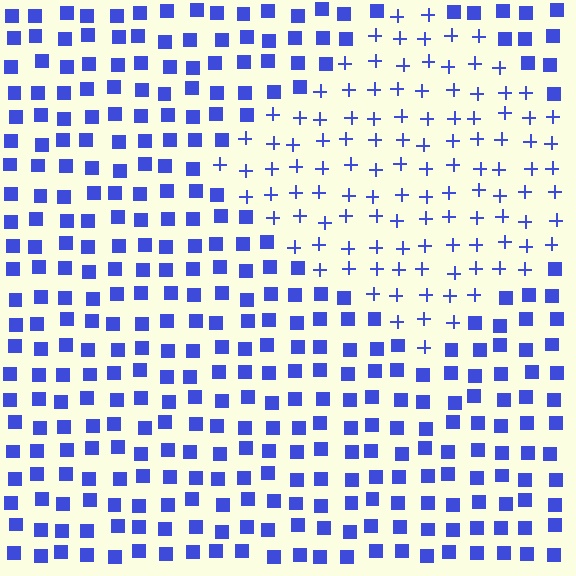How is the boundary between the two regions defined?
The boundary is defined by a change in element shape: plus signs inside vs. squares outside. All elements share the same color and spacing.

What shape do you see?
I see a diamond.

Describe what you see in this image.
The image is filled with small blue elements arranged in a uniform grid. A diamond-shaped region contains plus signs, while the surrounding area contains squares. The boundary is defined purely by the change in element shape.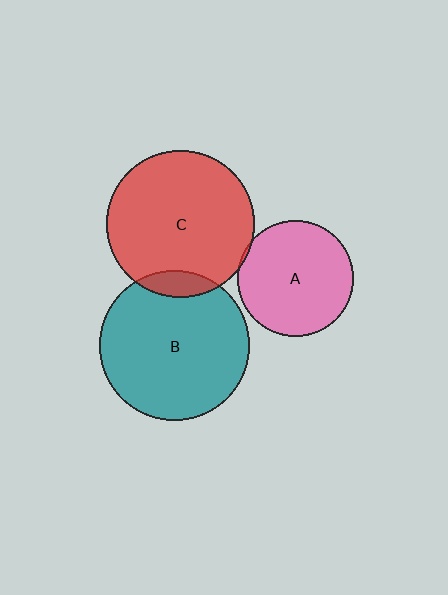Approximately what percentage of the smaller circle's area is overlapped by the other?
Approximately 5%.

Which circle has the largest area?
Circle B (teal).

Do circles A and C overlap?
Yes.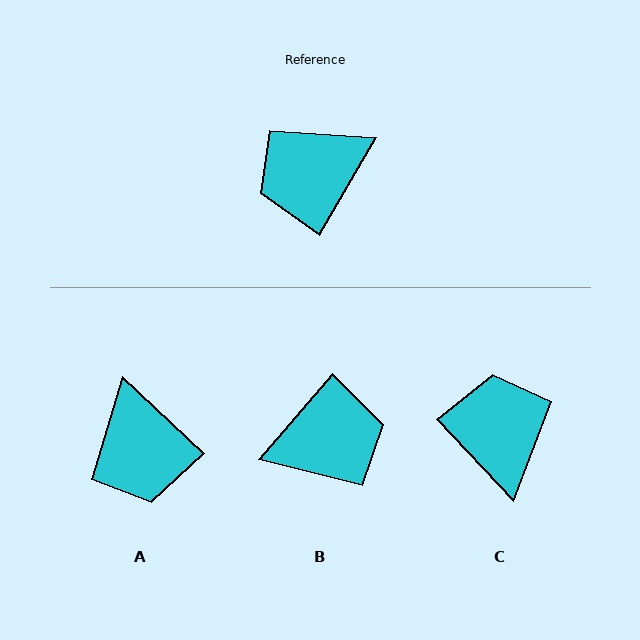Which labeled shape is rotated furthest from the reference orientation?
B, about 170 degrees away.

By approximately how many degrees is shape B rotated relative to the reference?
Approximately 170 degrees counter-clockwise.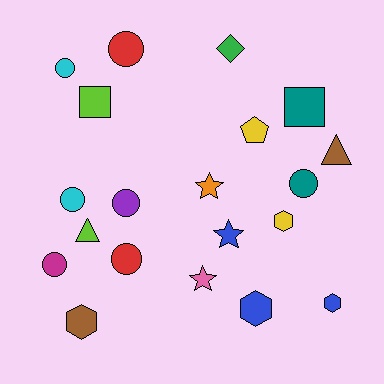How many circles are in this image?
There are 7 circles.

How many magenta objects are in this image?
There is 1 magenta object.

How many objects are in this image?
There are 20 objects.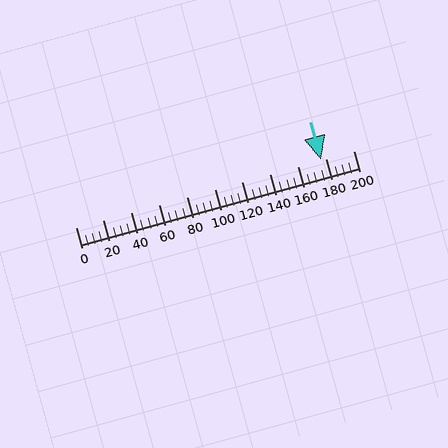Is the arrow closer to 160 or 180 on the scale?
The arrow is closer to 180.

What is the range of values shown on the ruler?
The ruler shows values from 0 to 200.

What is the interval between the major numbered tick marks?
The major tick marks are spaced 20 units apart.